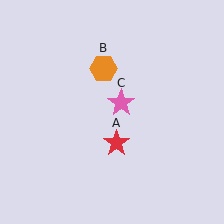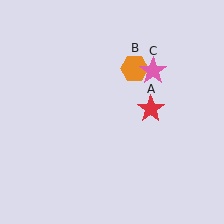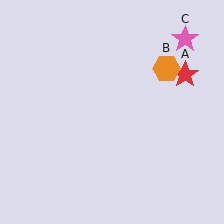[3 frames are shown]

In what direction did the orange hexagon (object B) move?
The orange hexagon (object B) moved right.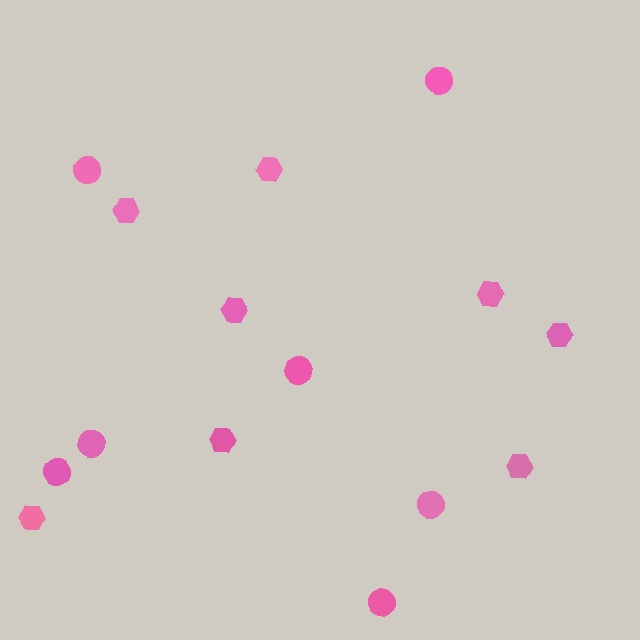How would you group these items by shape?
There are 2 groups: one group of hexagons (8) and one group of circles (7).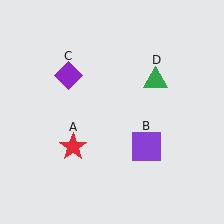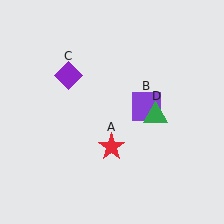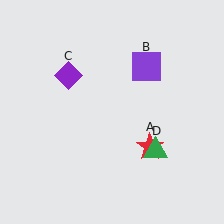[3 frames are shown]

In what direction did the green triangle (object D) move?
The green triangle (object D) moved down.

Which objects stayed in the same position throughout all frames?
Purple diamond (object C) remained stationary.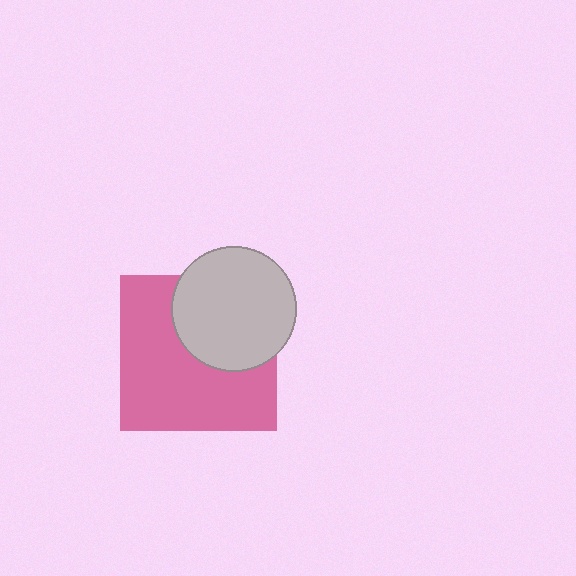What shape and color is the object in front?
The object in front is a light gray circle.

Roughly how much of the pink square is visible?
About half of it is visible (roughly 63%).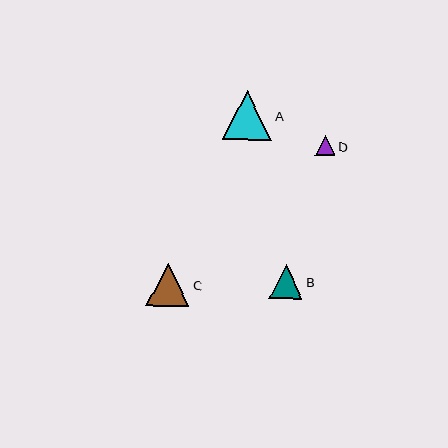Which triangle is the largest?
Triangle A is the largest with a size of approximately 49 pixels.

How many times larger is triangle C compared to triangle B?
Triangle C is approximately 1.3 times the size of triangle B.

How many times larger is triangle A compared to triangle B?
Triangle A is approximately 1.5 times the size of triangle B.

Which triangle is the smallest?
Triangle D is the smallest with a size of approximately 20 pixels.